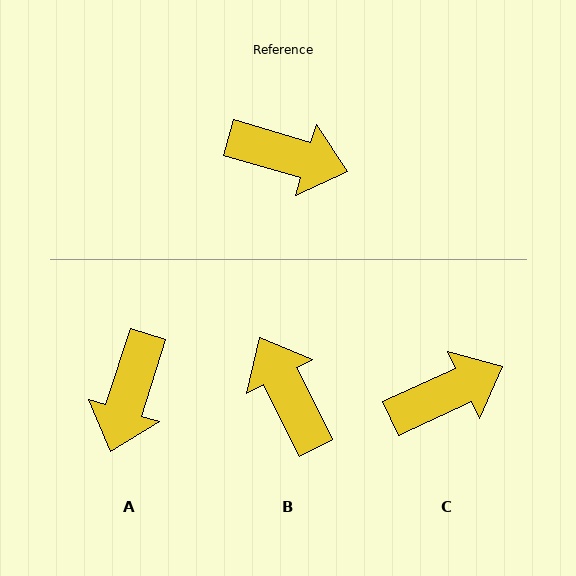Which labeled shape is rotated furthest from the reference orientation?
B, about 133 degrees away.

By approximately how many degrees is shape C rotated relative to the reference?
Approximately 41 degrees counter-clockwise.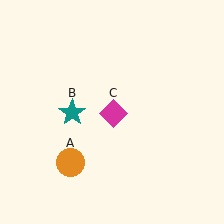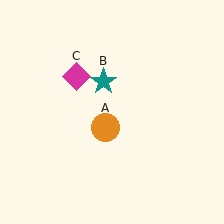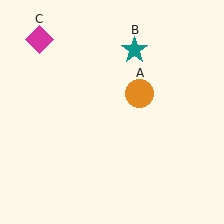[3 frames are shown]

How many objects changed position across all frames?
3 objects changed position: orange circle (object A), teal star (object B), magenta diamond (object C).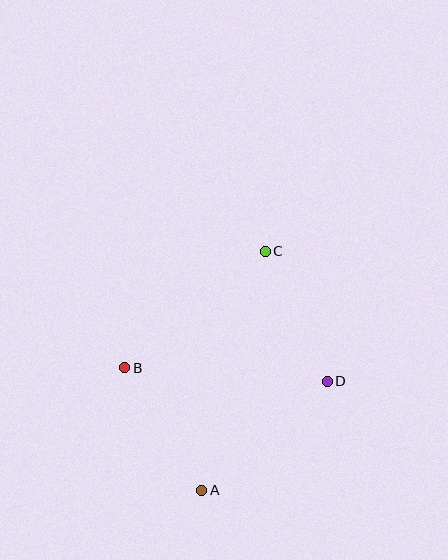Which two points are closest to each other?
Points C and D are closest to each other.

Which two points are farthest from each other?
Points A and C are farthest from each other.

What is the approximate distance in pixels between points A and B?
The distance between A and B is approximately 145 pixels.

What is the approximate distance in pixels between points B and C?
The distance between B and C is approximately 183 pixels.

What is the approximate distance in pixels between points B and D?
The distance between B and D is approximately 203 pixels.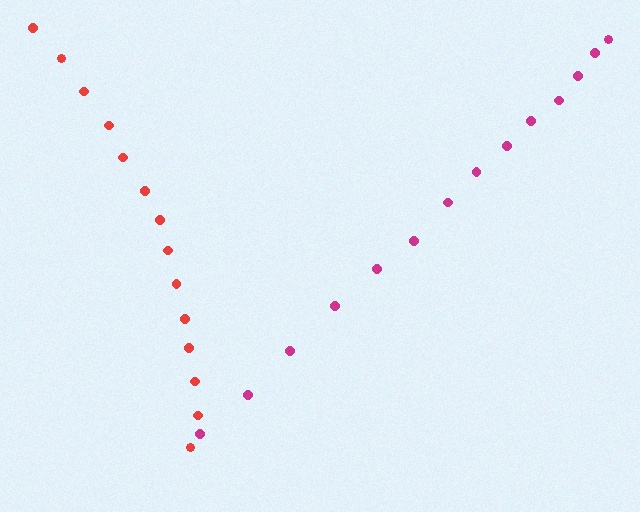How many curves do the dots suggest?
There are 2 distinct paths.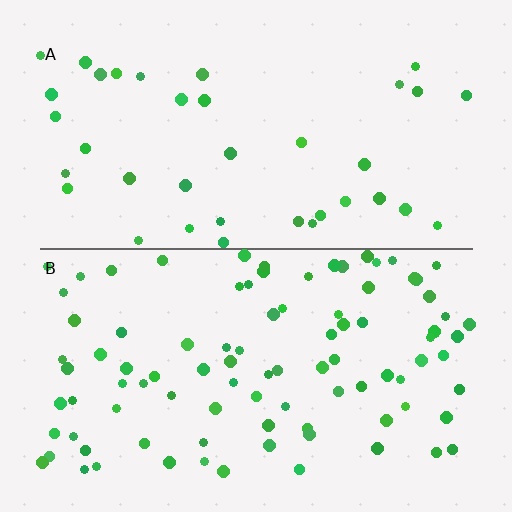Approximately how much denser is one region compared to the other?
Approximately 2.5× — region B over region A.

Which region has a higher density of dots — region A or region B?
B (the bottom).